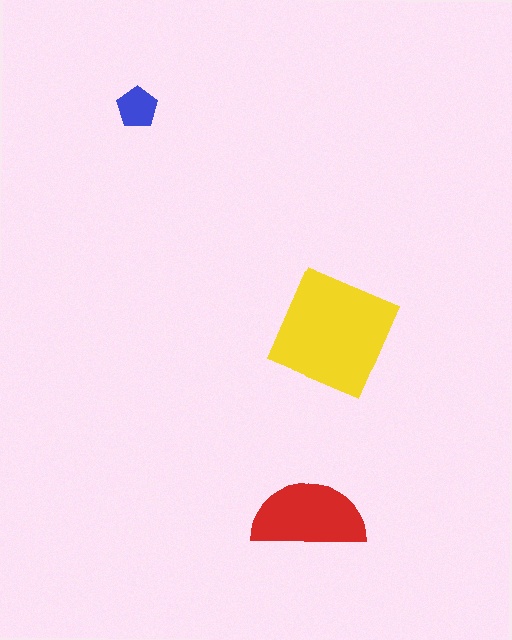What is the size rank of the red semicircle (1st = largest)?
2nd.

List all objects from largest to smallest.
The yellow square, the red semicircle, the blue pentagon.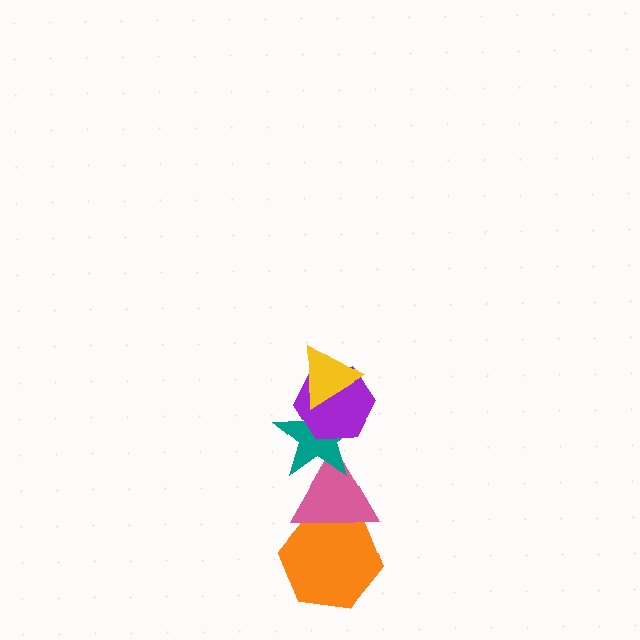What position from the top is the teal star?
The teal star is 3rd from the top.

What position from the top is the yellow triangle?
The yellow triangle is 1st from the top.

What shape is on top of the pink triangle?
The teal star is on top of the pink triangle.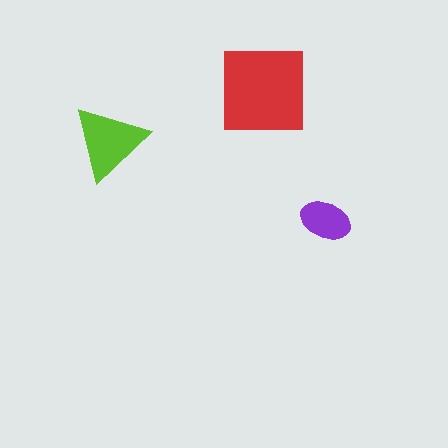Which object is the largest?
The red square.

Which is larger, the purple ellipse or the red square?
The red square.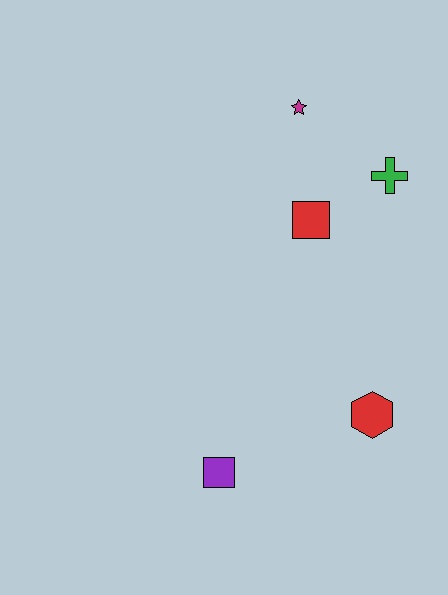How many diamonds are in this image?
There are no diamonds.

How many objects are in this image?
There are 5 objects.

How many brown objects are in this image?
There are no brown objects.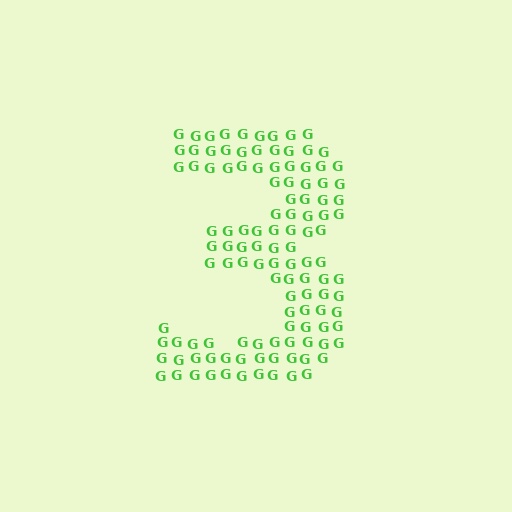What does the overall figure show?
The overall figure shows the digit 3.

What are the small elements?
The small elements are letter G's.